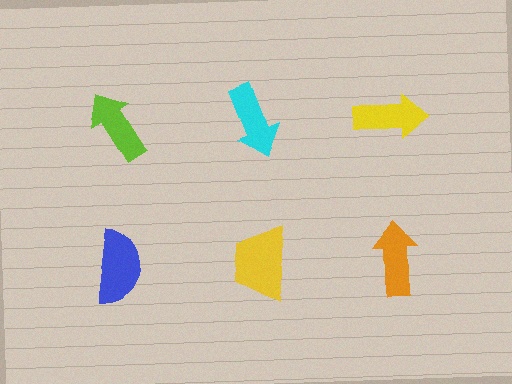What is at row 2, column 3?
An orange arrow.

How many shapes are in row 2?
3 shapes.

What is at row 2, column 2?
A yellow trapezoid.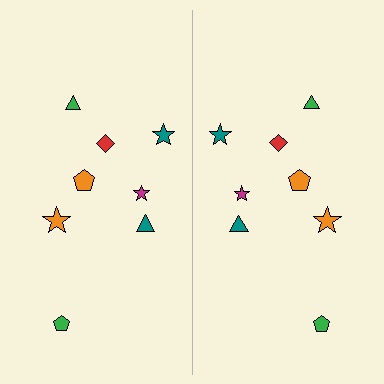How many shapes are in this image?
There are 16 shapes in this image.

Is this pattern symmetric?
Yes, this pattern has bilateral (reflection) symmetry.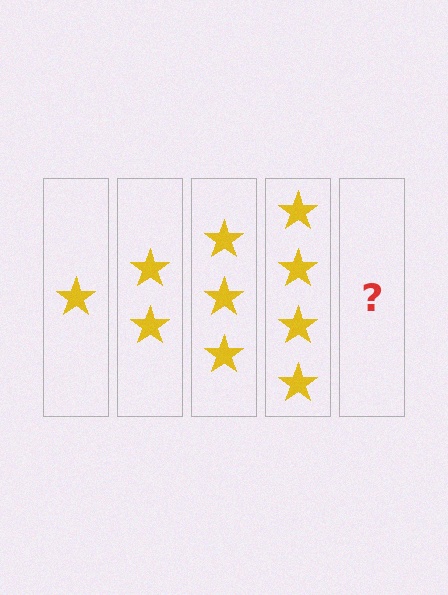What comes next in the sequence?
The next element should be 5 stars.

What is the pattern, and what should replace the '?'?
The pattern is that each step adds one more star. The '?' should be 5 stars.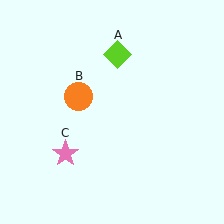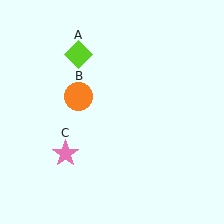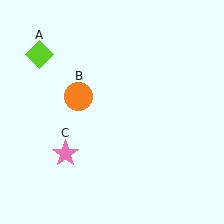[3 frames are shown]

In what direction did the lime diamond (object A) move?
The lime diamond (object A) moved left.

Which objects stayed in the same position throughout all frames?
Orange circle (object B) and pink star (object C) remained stationary.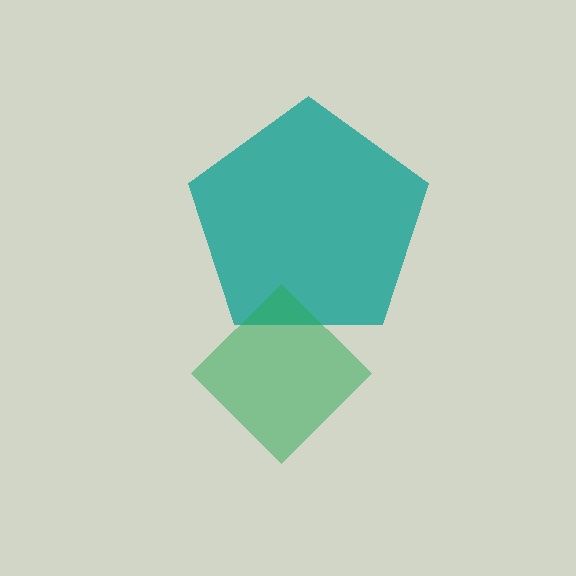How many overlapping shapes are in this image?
There are 2 overlapping shapes in the image.